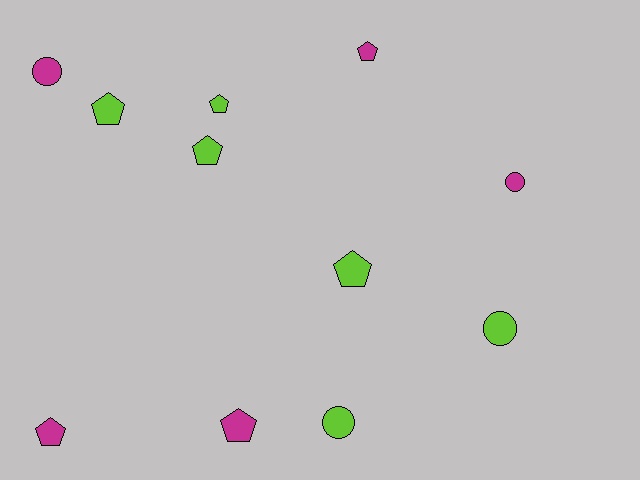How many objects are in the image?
There are 11 objects.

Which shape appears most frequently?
Pentagon, with 7 objects.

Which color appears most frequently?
Lime, with 6 objects.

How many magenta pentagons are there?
There are 3 magenta pentagons.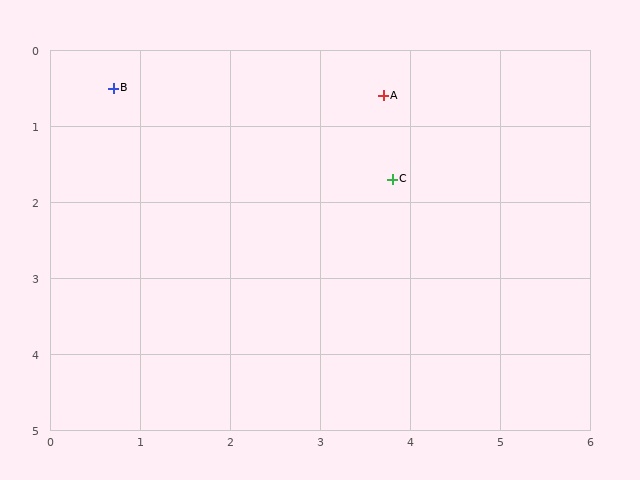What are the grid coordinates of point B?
Point B is at approximately (0.7, 0.5).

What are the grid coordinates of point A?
Point A is at approximately (3.7, 0.6).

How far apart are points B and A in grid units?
Points B and A are about 3.0 grid units apart.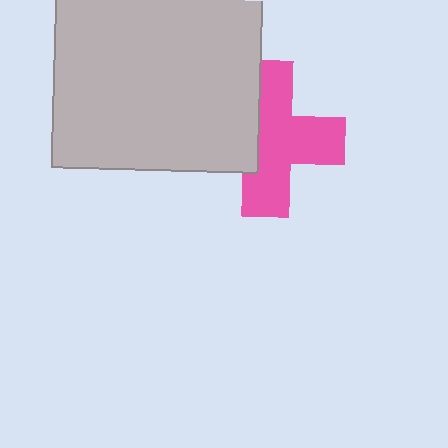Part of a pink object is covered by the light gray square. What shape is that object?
It is a cross.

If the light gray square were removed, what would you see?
You would see the complete pink cross.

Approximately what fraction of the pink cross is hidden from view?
Roughly 35% of the pink cross is hidden behind the light gray square.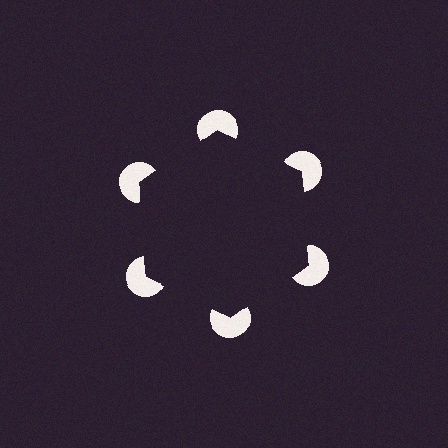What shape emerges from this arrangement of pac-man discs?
An illusory hexagon — its edges are inferred from the aligned wedge cuts in the pac-man discs, not physically drawn.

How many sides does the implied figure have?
6 sides.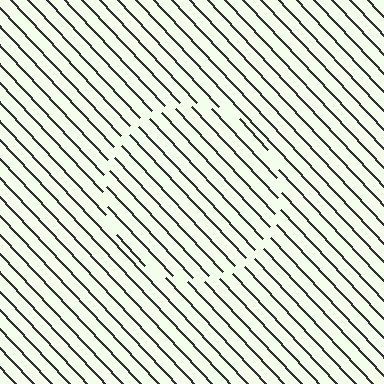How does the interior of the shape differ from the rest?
The interior of the shape contains the same grating, shifted by half a period — the contour is defined by the phase discontinuity where line-ends from the inner and outer gratings abut.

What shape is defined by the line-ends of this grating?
An illusory circle. The interior of the shape contains the same grating, shifted by half a period — the contour is defined by the phase discontinuity where line-ends from the inner and outer gratings abut.